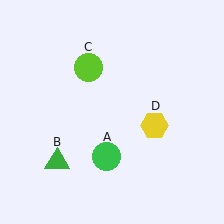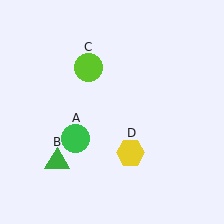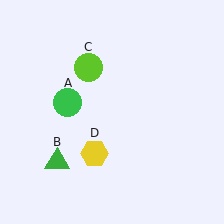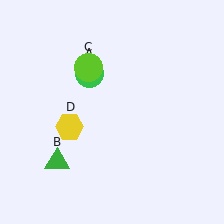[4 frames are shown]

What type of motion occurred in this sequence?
The green circle (object A), yellow hexagon (object D) rotated clockwise around the center of the scene.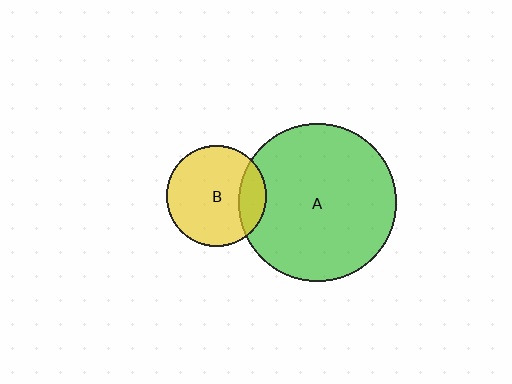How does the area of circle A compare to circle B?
Approximately 2.5 times.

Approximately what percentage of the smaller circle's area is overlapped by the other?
Approximately 20%.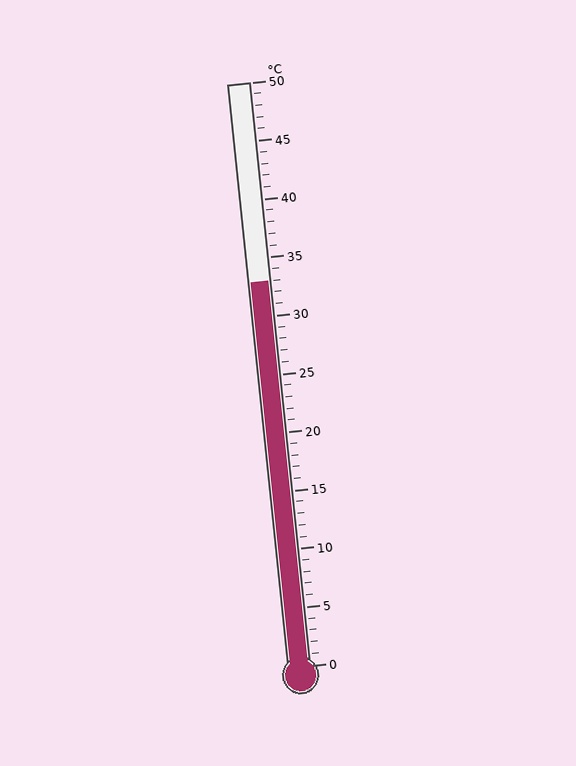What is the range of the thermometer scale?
The thermometer scale ranges from 0°C to 50°C.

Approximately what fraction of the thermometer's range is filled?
The thermometer is filled to approximately 65% of its range.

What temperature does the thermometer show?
The thermometer shows approximately 33°C.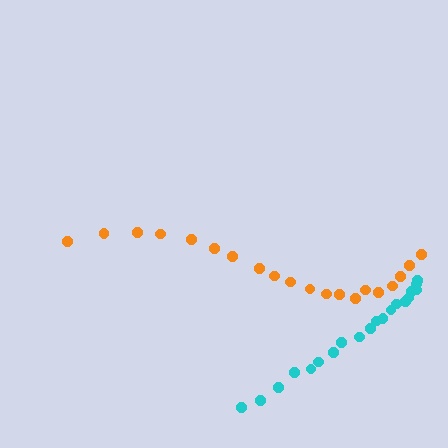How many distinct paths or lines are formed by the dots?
There are 2 distinct paths.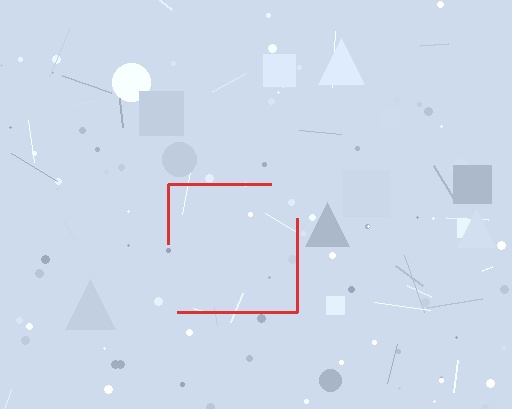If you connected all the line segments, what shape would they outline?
They would outline a square.